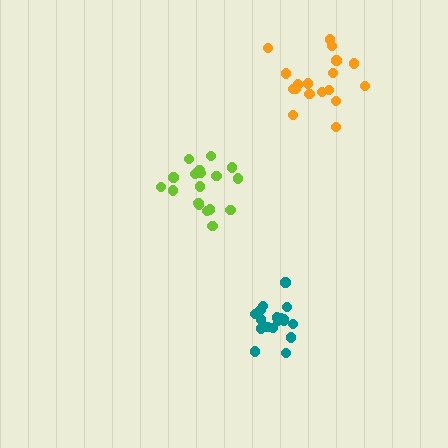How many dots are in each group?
Group 1: 18 dots, Group 2: 18 dots, Group 3: 18 dots (54 total).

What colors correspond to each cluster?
The clusters are colored: lime, teal, orange.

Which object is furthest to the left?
The lime cluster is leftmost.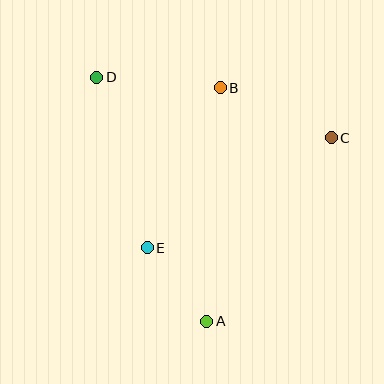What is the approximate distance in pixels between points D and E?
The distance between D and E is approximately 178 pixels.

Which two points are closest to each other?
Points A and E are closest to each other.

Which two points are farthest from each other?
Points A and D are farthest from each other.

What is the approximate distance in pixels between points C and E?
The distance between C and E is approximately 214 pixels.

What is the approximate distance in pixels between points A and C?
The distance between A and C is approximately 222 pixels.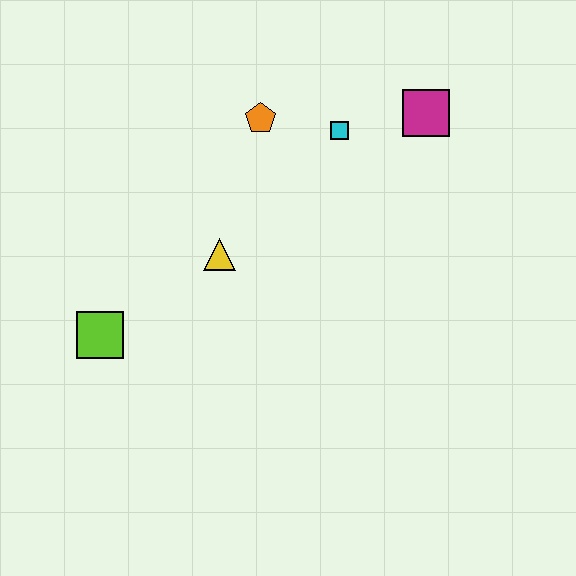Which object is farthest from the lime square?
The magenta square is farthest from the lime square.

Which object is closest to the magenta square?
The cyan square is closest to the magenta square.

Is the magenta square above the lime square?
Yes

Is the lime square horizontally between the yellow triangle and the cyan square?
No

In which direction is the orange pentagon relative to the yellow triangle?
The orange pentagon is above the yellow triangle.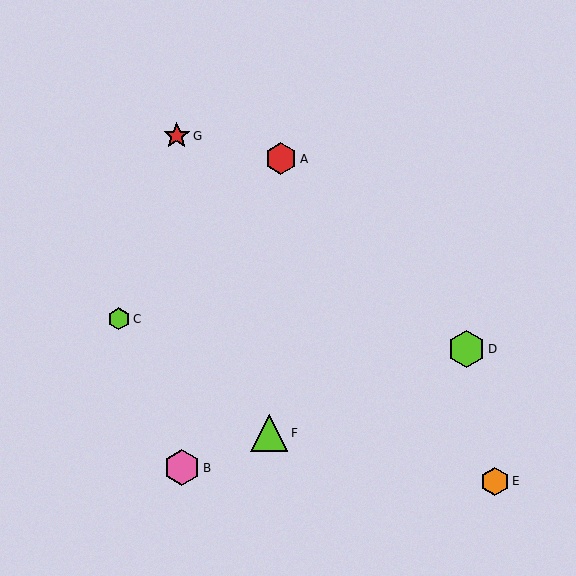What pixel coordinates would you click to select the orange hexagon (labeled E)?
Click at (495, 481) to select the orange hexagon E.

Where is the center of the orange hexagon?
The center of the orange hexagon is at (495, 481).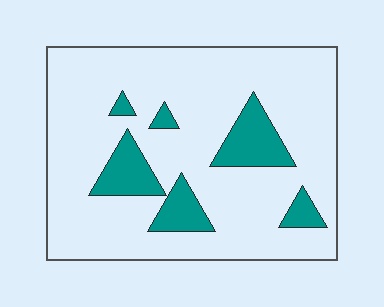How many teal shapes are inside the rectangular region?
6.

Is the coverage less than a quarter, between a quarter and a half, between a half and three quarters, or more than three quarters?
Less than a quarter.